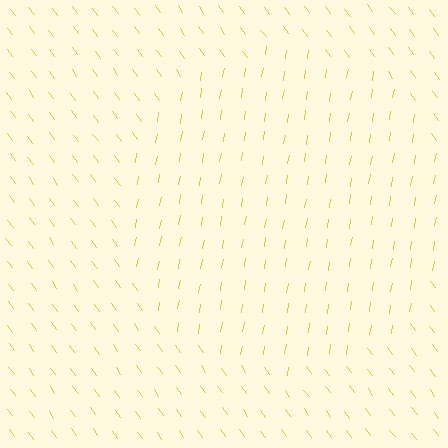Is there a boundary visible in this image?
Yes, there is a texture boundary formed by a change in line orientation.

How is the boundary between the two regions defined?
The boundary is defined purely by a change in line orientation (approximately 45 degrees difference). All lines are the same color and thickness.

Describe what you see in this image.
The image is filled with small yellow line segments. A circle region in the image has lines oriented differently from the surrounding lines, creating a visible texture boundary.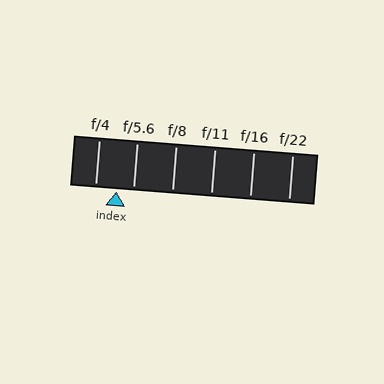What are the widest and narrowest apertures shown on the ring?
The widest aperture shown is f/4 and the narrowest is f/22.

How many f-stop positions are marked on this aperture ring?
There are 6 f-stop positions marked.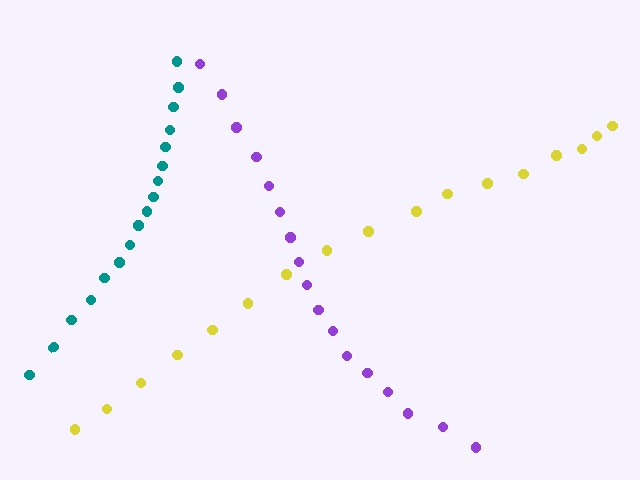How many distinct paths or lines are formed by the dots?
There are 3 distinct paths.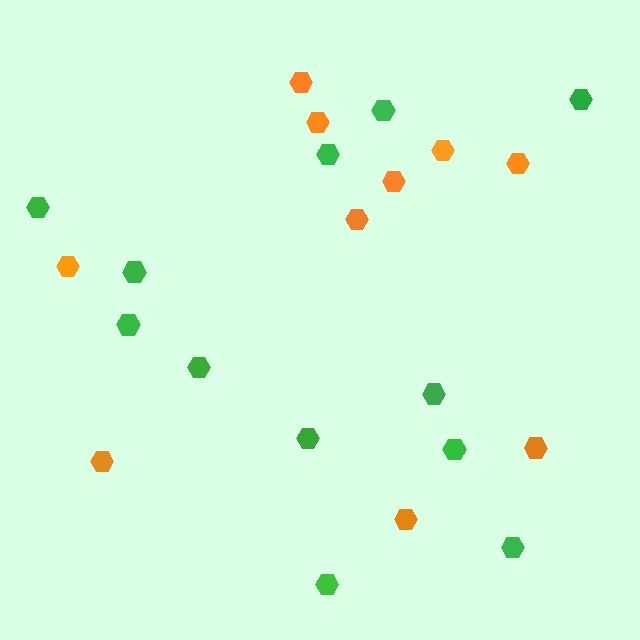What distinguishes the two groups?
There are 2 groups: one group of green hexagons (12) and one group of orange hexagons (10).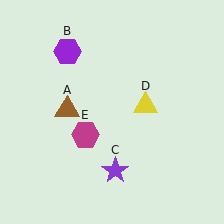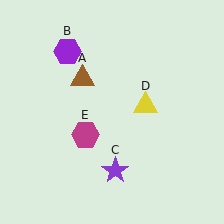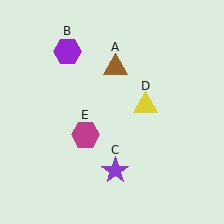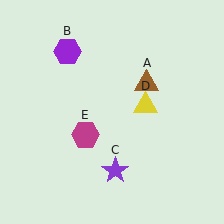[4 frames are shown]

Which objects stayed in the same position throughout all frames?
Purple hexagon (object B) and purple star (object C) and yellow triangle (object D) and magenta hexagon (object E) remained stationary.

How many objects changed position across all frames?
1 object changed position: brown triangle (object A).